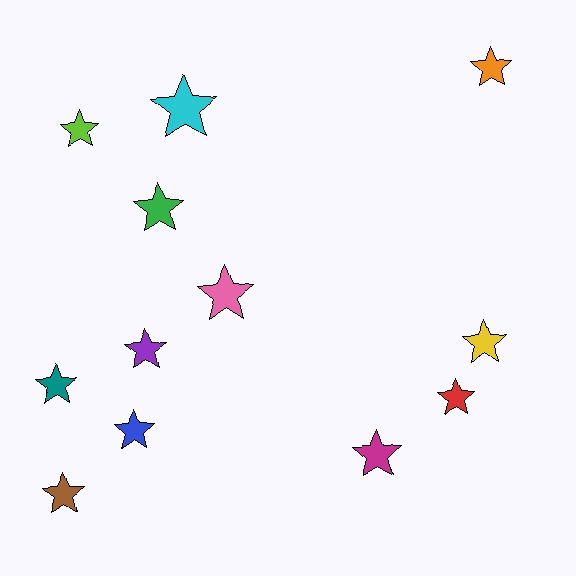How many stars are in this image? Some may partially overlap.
There are 12 stars.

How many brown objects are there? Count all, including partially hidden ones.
There is 1 brown object.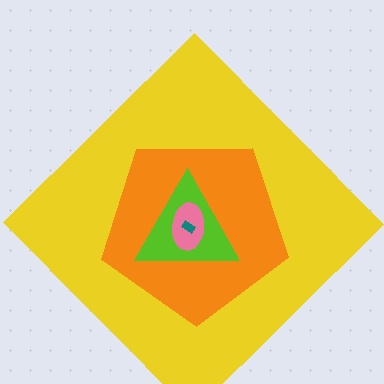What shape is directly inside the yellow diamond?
The orange pentagon.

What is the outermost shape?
The yellow diamond.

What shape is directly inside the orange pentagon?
The lime triangle.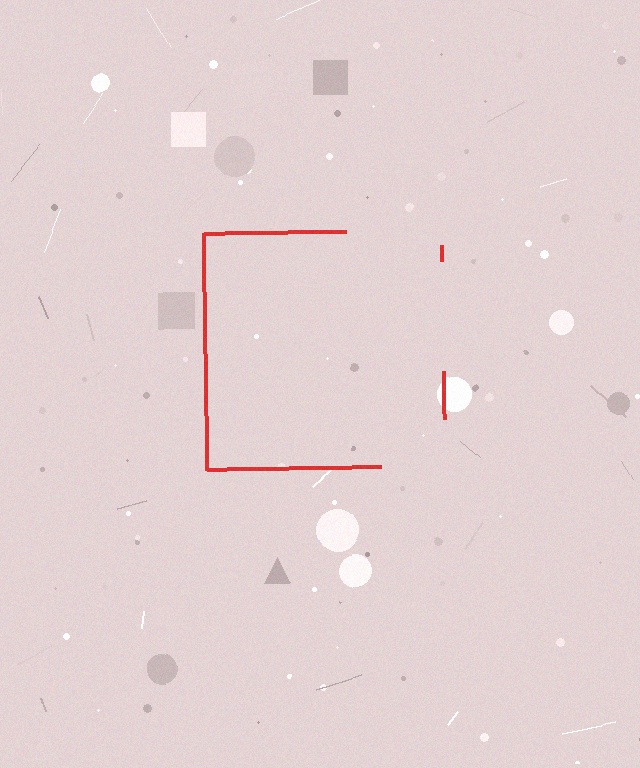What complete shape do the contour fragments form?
The contour fragments form a square.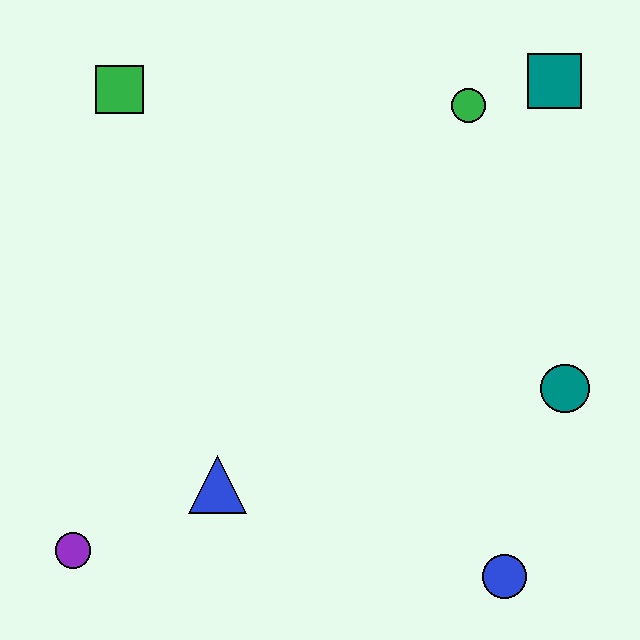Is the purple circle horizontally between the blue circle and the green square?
No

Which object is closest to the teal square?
The green circle is closest to the teal square.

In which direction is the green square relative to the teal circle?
The green square is to the left of the teal circle.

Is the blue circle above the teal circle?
No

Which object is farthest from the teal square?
The purple circle is farthest from the teal square.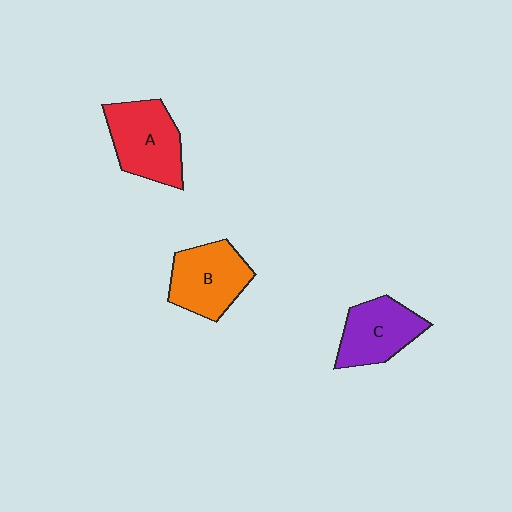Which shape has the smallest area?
Shape C (purple).